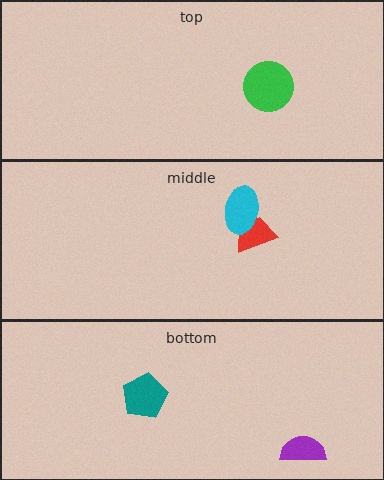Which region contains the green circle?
The top region.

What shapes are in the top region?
The green circle.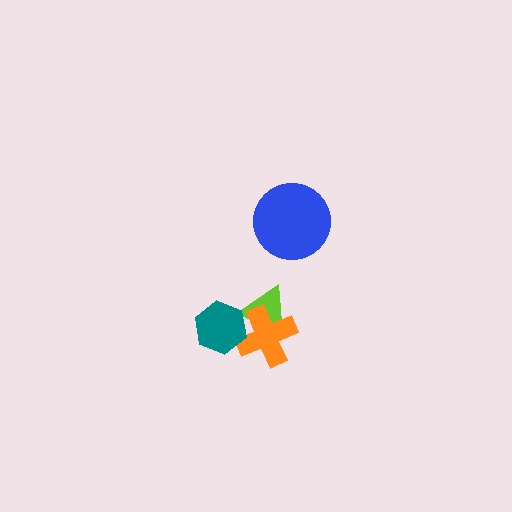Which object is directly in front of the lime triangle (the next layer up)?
The orange cross is directly in front of the lime triangle.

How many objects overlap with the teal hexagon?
2 objects overlap with the teal hexagon.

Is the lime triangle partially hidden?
Yes, it is partially covered by another shape.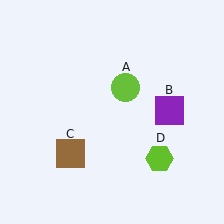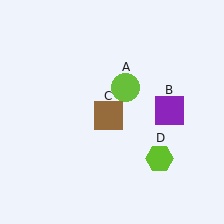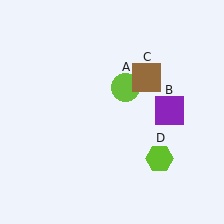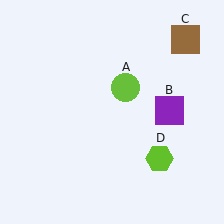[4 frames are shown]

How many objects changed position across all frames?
1 object changed position: brown square (object C).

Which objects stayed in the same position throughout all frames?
Lime circle (object A) and purple square (object B) and lime hexagon (object D) remained stationary.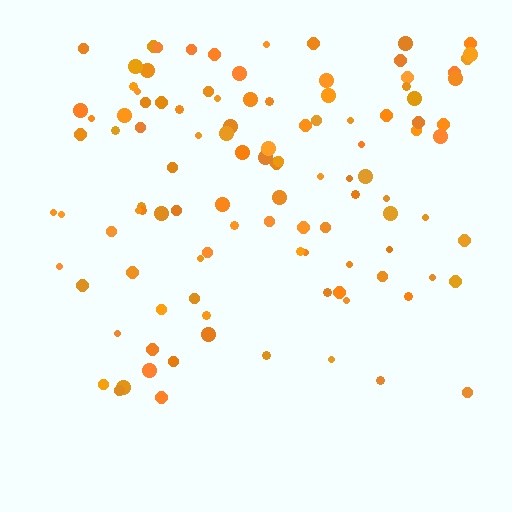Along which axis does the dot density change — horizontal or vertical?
Vertical.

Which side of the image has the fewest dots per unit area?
The bottom.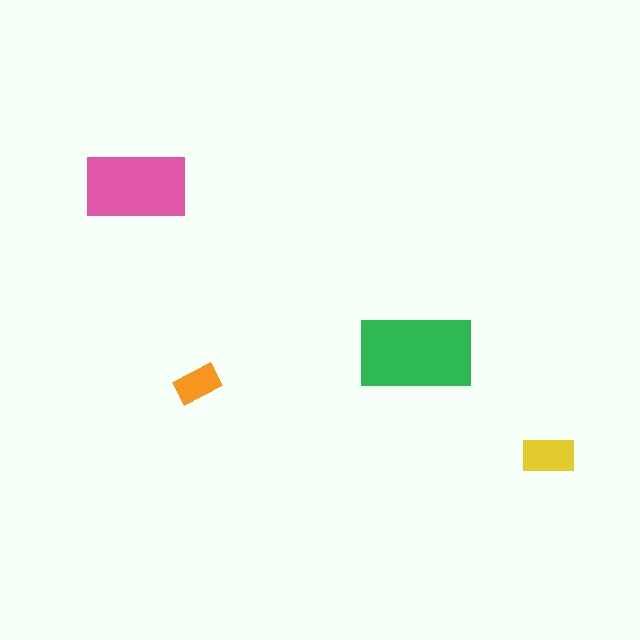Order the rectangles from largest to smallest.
the green one, the pink one, the yellow one, the orange one.